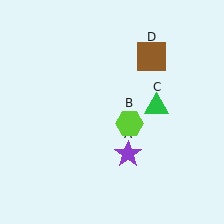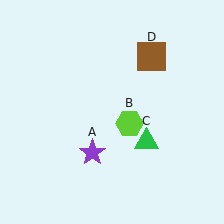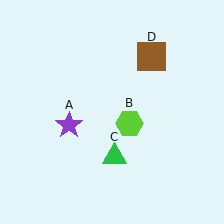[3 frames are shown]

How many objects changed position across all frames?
2 objects changed position: purple star (object A), green triangle (object C).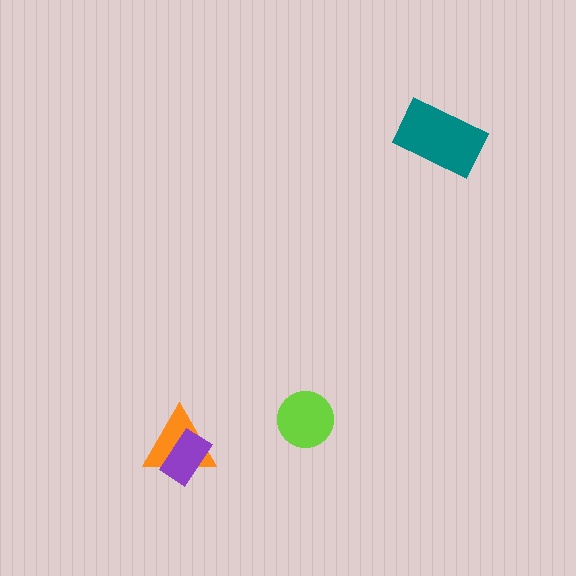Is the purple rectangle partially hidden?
No, no other shape covers it.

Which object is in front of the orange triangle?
The purple rectangle is in front of the orange triangle.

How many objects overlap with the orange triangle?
1 object overlaps with the orange triangle.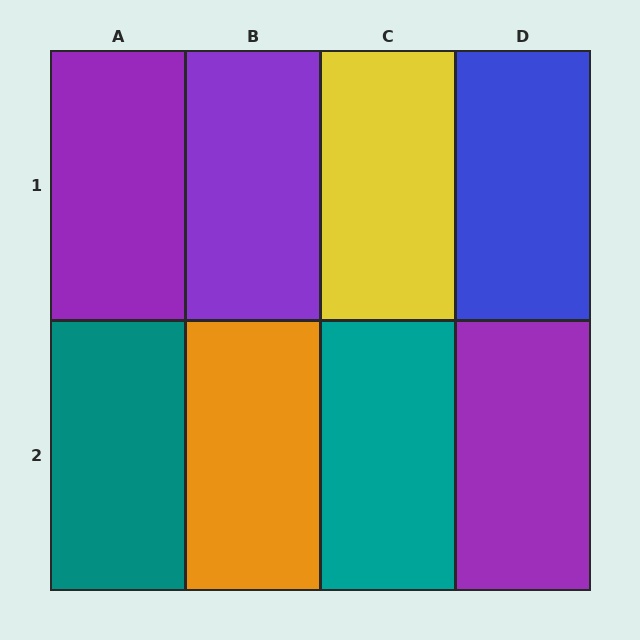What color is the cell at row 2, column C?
Teal.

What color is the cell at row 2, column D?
Purple.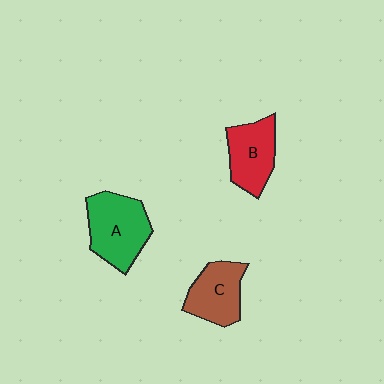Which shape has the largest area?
Shape A (green).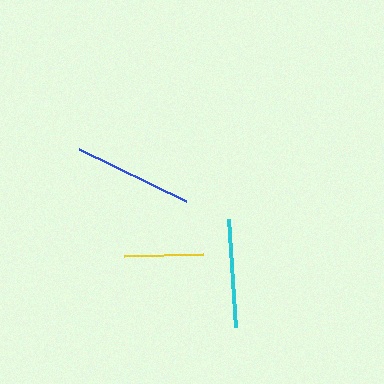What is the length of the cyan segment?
The cyan segment is approximately 108 pixels long.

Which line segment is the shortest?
The yellow line is the shortest at approximately 78 pixels.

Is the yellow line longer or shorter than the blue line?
The blue line is longer than the yellow line.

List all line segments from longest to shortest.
From longest to shortest: blue, cyan, yellow.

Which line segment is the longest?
The blue line is the longest at approximately 119 pixels.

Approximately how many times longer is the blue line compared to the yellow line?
The blue line is approximately 1.5 times the length of the yellow line.